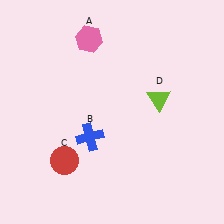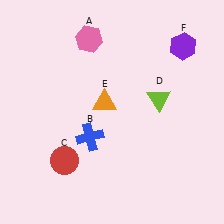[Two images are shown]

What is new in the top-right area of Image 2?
A purple hexagon (F) was added in the top-right area of Image 2.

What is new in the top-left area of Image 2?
An orange triangle (E) was added in the top-left area of Image 2.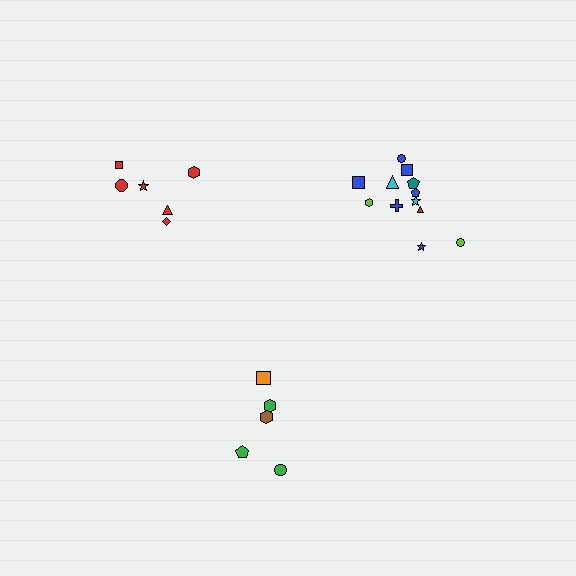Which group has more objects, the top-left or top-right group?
The top-right group.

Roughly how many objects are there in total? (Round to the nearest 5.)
Roughly 25 objects in total.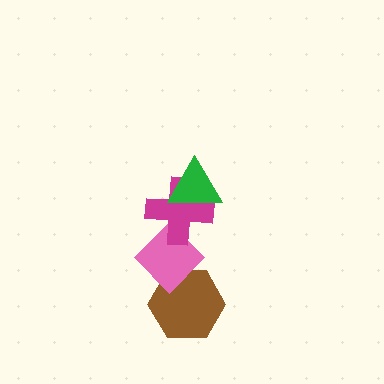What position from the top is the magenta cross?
The magenta cross is 2nd from the top.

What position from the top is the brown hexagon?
The brown hexagon is 4th from the top.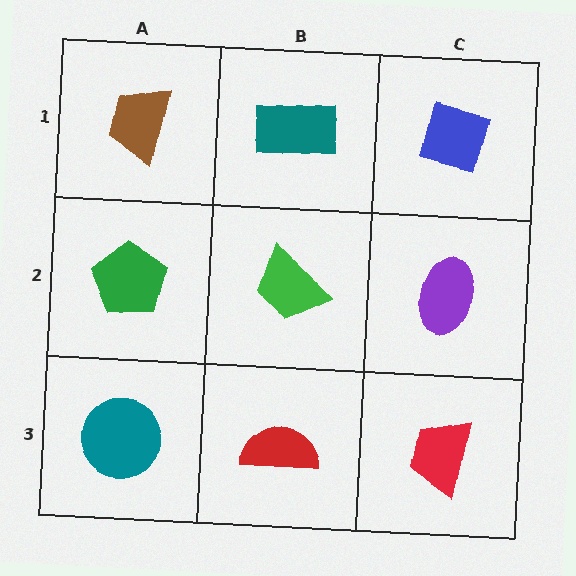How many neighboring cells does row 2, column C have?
3.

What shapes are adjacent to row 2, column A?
A brown trapezoid (row 1, column A), a teal circle (row 3, column A), a green trapezoid (row 2, column B).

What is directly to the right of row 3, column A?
A red semicircle.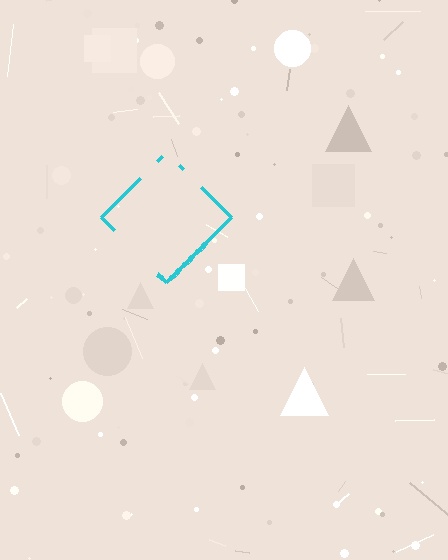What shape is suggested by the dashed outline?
The dashed outline suggests a diamond.